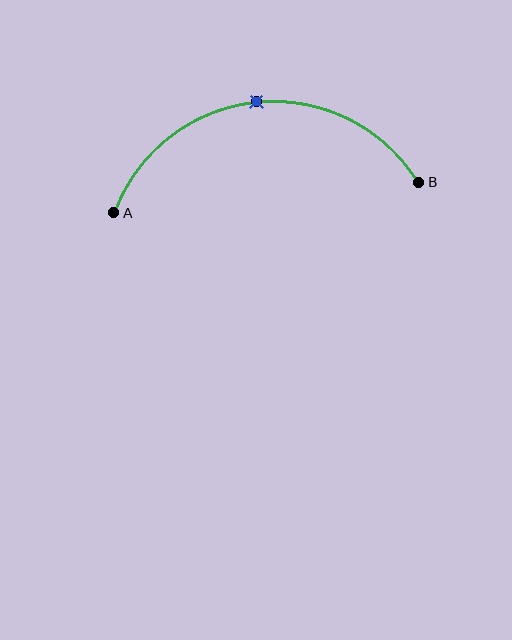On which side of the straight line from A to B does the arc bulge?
The arc bulges above the straight line connecting A and B.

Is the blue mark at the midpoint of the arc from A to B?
Yes. The blue mark lies on the arc at equal arc-length from both A and B — it is the arc midpoint.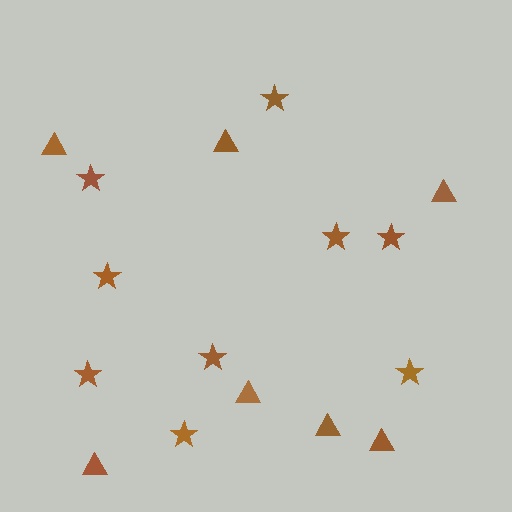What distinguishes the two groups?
There are 2 groups: one group of triangles (7) and one group of stars (9).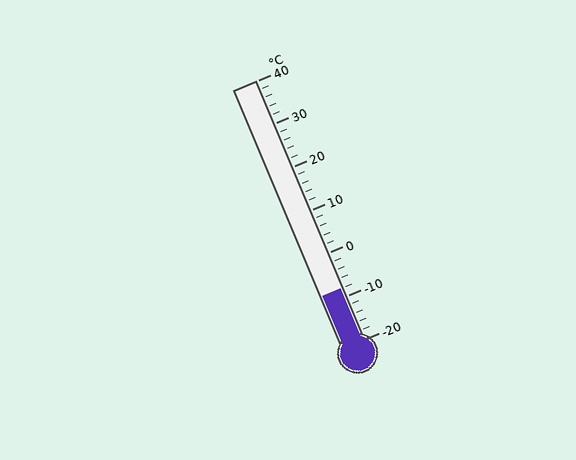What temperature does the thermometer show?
The thermometer shows approximately -8°C.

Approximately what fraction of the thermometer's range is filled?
The thermometer is filled to approximately 20% of its range.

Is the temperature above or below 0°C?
The temperature is below 0°C.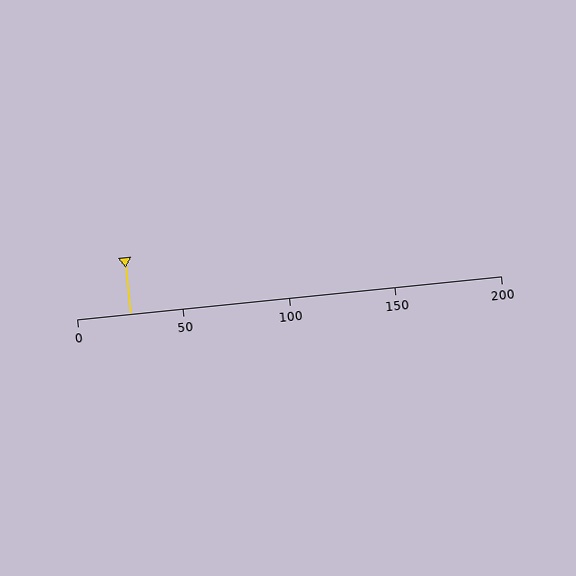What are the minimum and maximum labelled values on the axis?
The axis runs from 0 to 200.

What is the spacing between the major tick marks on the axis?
The major ticks are spaced 50 apart.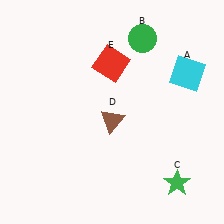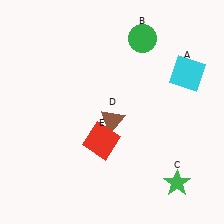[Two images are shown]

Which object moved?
The red square (E) moved down.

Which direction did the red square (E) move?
The red square (E) moved down.